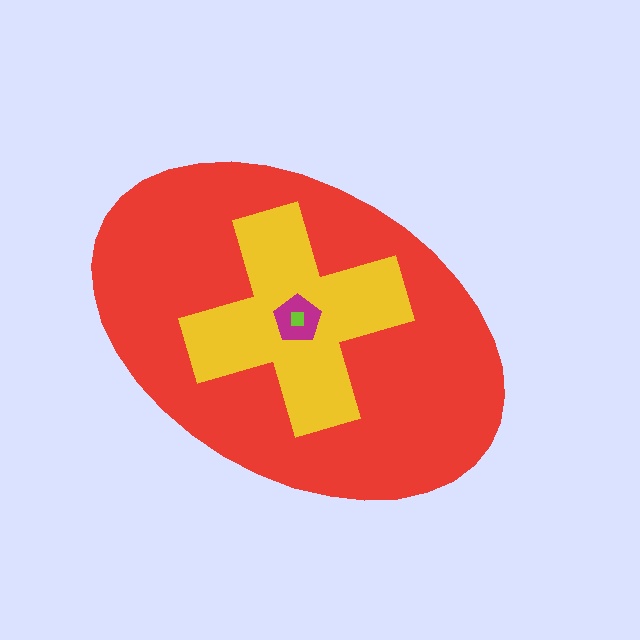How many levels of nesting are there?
4.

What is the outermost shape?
The red ellipse.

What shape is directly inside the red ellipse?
The yellow cross.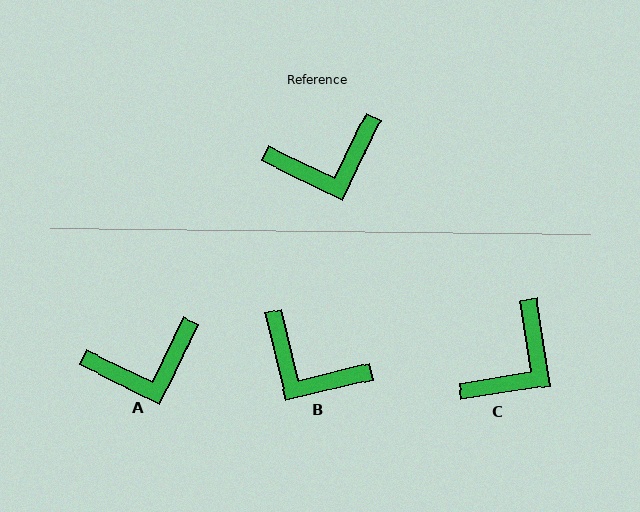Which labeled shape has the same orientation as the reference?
A.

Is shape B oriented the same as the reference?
No, it is off by about 51 degrees.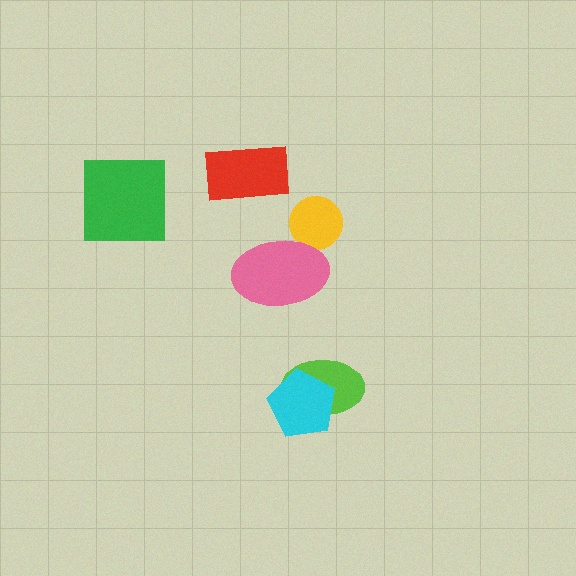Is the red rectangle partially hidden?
No, no other shape covers it.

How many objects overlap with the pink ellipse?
1 object overlaps with the pink ellipse.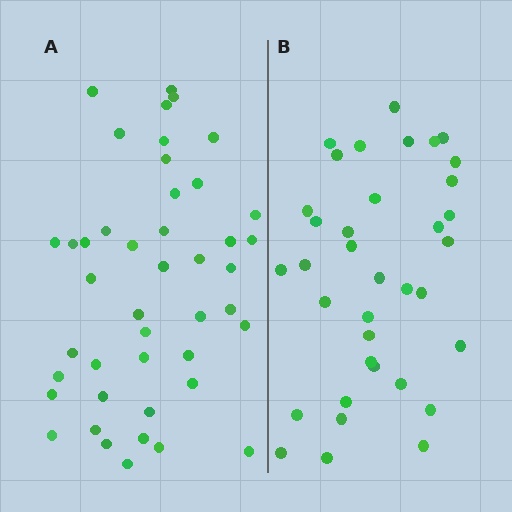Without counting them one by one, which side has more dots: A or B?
Region A (the left region) has more dots.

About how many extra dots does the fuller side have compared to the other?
Region A has roughly 8 or so more dots than region B.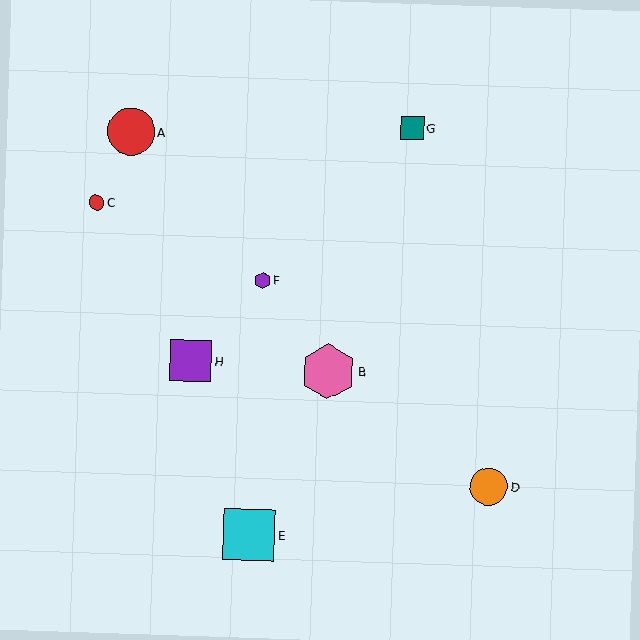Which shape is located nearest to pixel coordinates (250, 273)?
The purple hexagon (labeled F) at (263, 280) is nearest to that location.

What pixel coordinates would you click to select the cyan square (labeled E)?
Click at (249, 535) to select the cyan square E.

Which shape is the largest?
The pink hexagon (labeled B) is the largest.